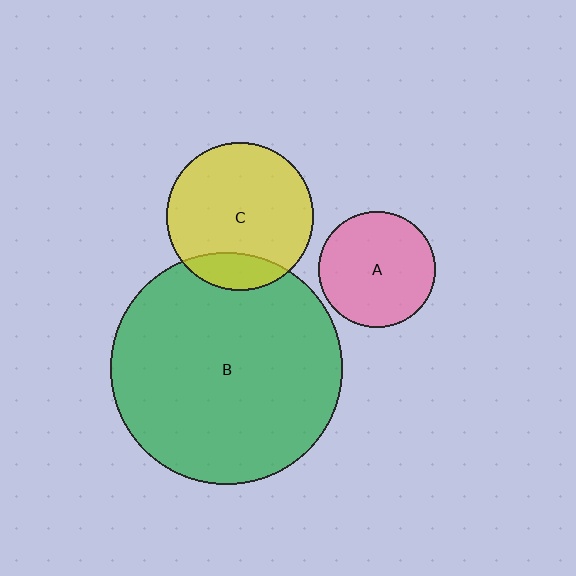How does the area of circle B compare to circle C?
Approximately 2.5 times.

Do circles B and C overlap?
Yes.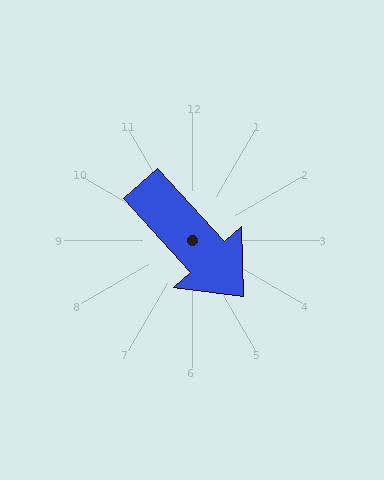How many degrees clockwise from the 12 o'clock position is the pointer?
Approximately 138 degrees.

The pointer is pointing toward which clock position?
Roughly 5 o'clock.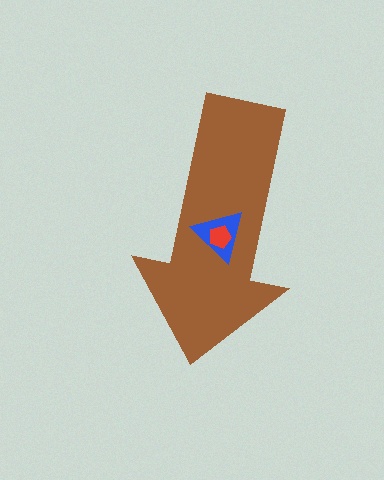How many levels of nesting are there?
3.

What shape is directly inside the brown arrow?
The blue triangle.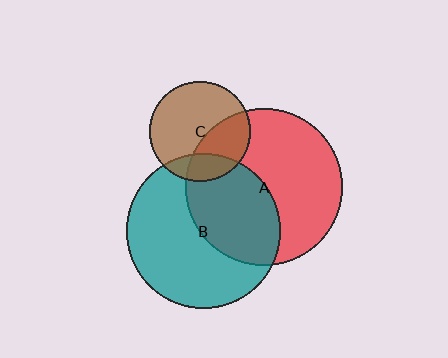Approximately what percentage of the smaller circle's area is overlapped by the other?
Approximately 20%.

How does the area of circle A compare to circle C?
Approximately 2.5 times.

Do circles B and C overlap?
Yes.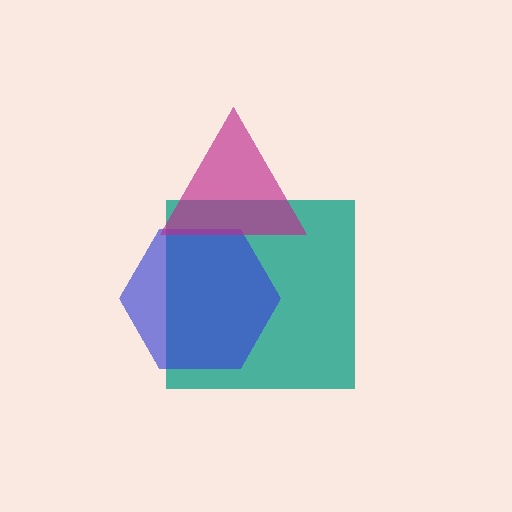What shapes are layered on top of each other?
The layered shapes are: a teal square, a blue hexagon, a magenta triangle.